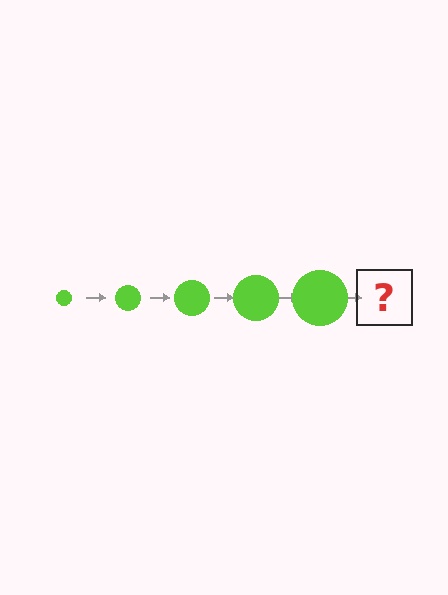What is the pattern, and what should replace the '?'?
The pattern is that the circle gets progressively larger each step. The '?' should be a lime circle, larger than the previous one.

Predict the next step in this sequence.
The next step is a lime circle, larger than the previous one.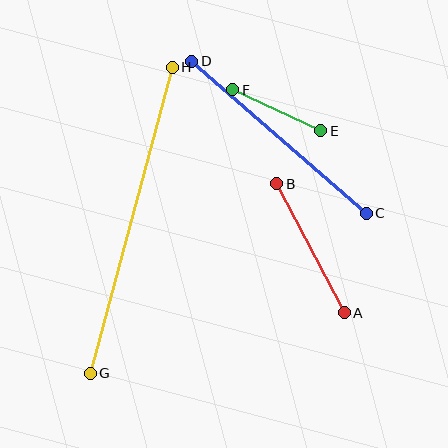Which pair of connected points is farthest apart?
Points G and H are farthest apart.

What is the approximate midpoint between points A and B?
The midpoint is at approximately (311, 248) pixels.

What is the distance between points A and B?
The distance is approximately 145 pixels.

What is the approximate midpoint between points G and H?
The midpoint is at approximately (131, 220) pixels.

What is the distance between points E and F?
The distance is approximately 97 pixels.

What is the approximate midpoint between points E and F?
The midpoint is at approximately (277, 110) pixels.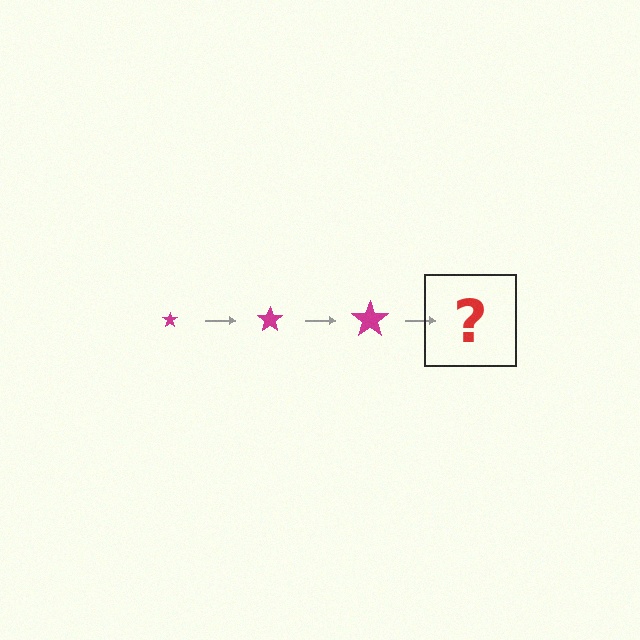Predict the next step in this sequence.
The next step is a magenta star, larger than the previous one.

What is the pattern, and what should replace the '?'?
The pattern is that the star gets progressively larger each step. The '?' should be a magenta star, larger than the previous one.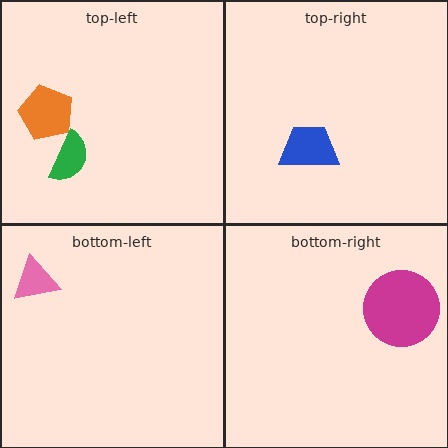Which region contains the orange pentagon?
The top-left region.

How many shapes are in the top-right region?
1.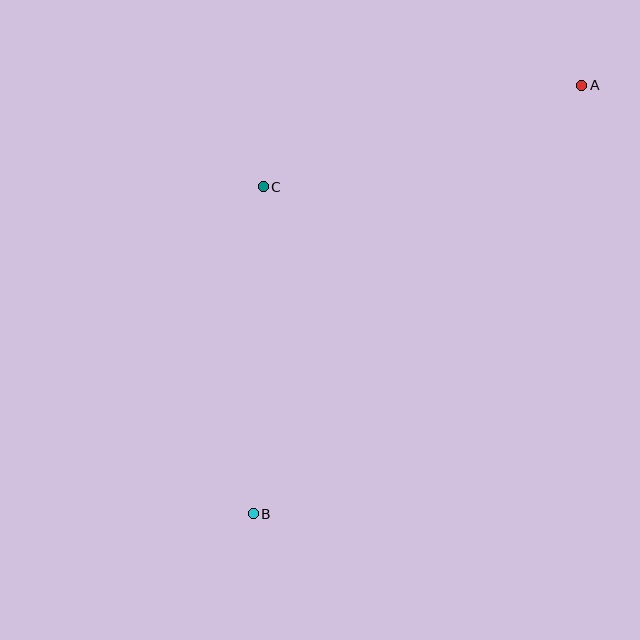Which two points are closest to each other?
Points B and C are closest to each other.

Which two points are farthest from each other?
Points A and B are farthest from each other.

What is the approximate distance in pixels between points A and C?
The distance between A and C is approximately 334 pixels.